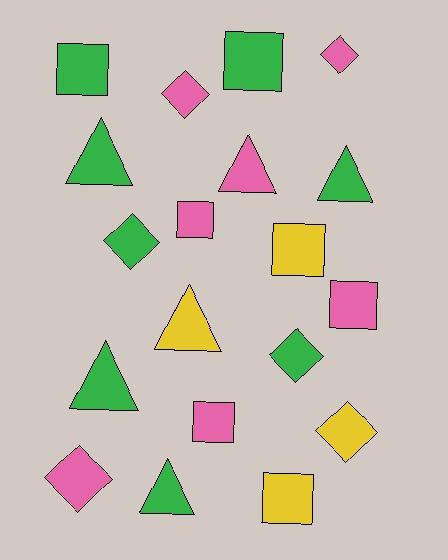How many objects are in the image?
There are 19 objects.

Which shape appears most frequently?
Square, with 7 objects.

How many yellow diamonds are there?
There is 1 yellow diamond.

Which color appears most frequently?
Green, with 8 objects.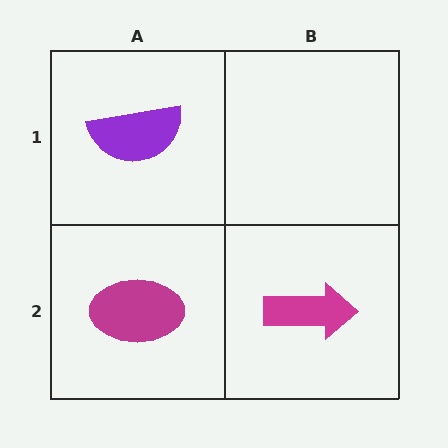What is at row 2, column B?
A magenta arrow.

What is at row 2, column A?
A magenta ellipse.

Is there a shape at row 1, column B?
No, that cell is empty.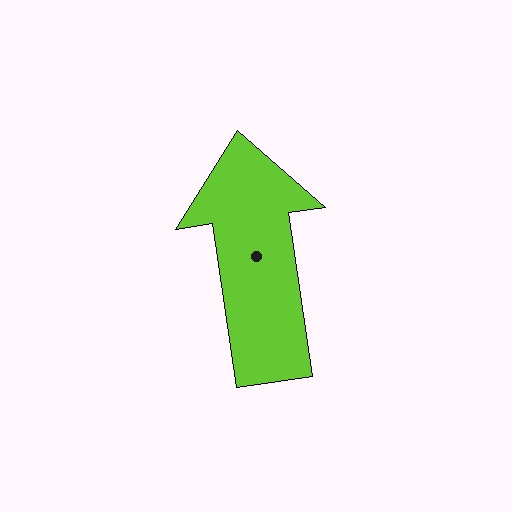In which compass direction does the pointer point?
North.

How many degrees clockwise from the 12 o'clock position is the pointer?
Approximately 352 degrees.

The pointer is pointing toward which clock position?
Roughly 12 o'clock.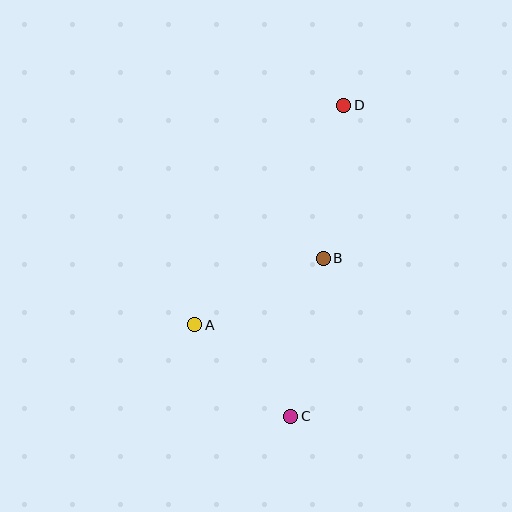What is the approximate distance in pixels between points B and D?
The distance between B and D is approximately 154 pixels.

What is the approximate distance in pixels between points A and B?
The distance between A and B is approximately 145 pixels.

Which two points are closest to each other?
Points A and C are closest to each other.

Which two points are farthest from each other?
Points C and D are farthest from each other.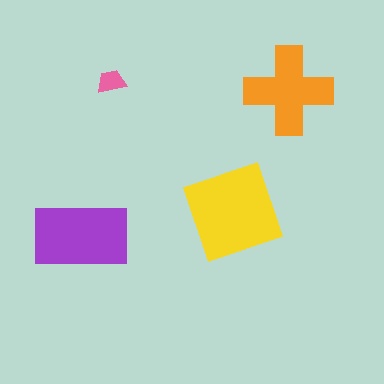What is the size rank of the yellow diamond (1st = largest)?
1st.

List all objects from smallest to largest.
The pink trapezoid, the orange cross, the purple rectangle, the yellow diamond.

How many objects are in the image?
There are 4 objects in the image.